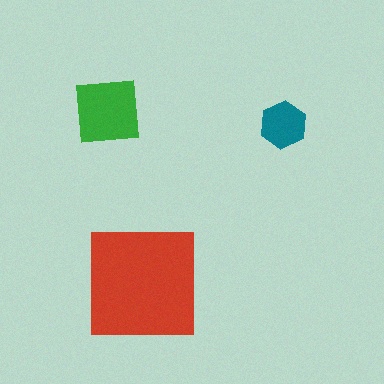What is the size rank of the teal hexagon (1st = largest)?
3rd.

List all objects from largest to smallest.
The red square, the green square, the teal hexagon.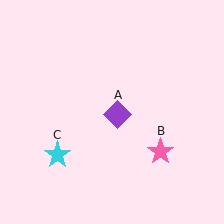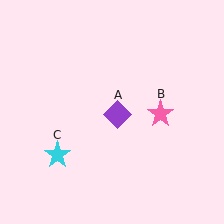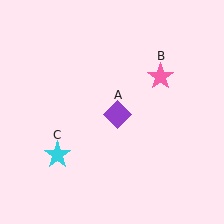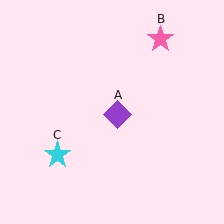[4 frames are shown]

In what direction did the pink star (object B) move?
The pink star (object B) moved up.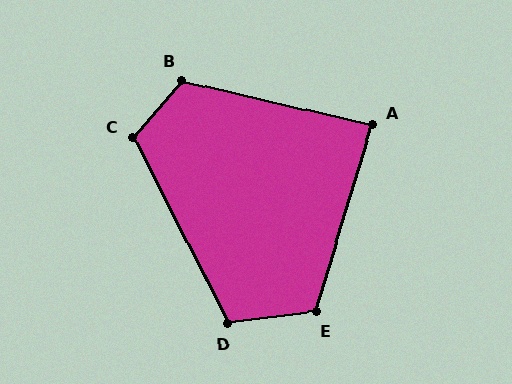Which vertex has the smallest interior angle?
A, at approximately 87 degrees.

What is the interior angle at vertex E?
Approximately 114 degrees (obtuse).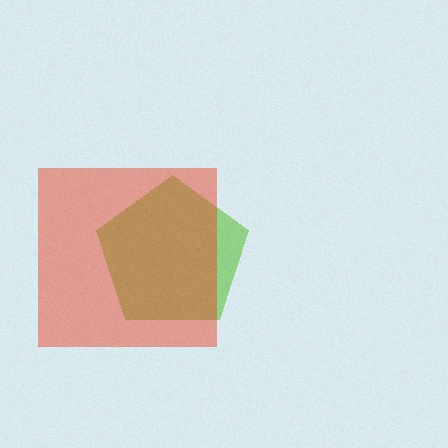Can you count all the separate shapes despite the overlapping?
Yes, there are 2 separate shapes.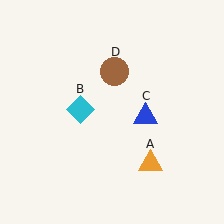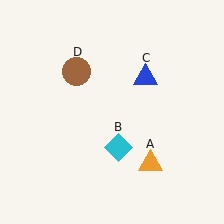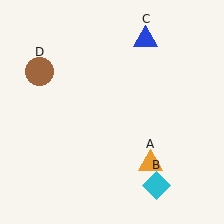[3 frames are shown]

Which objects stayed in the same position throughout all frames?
Orange triangle (object A) remained stationary.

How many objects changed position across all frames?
3 objects changed position: cyan diamond (object B), blue triangle (object C), brown circle (object D).